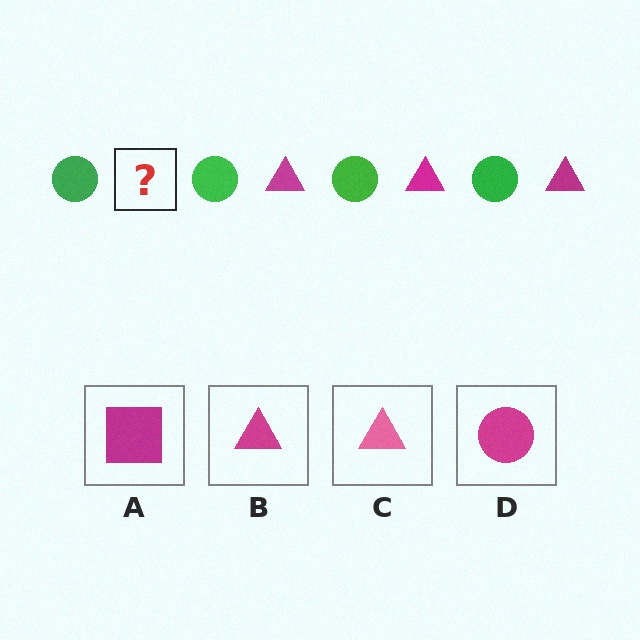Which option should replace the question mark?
Option B.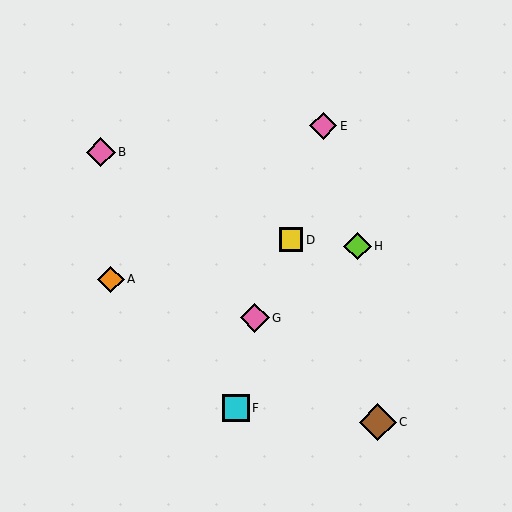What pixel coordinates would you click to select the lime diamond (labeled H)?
Click at (358, 246) to select the lime diamond H.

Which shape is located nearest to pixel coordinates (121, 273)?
The orange diamond (labeled A) at (111, 279) is nearest to that location.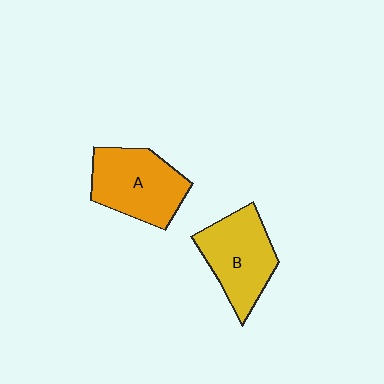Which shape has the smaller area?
Shape B (yellow).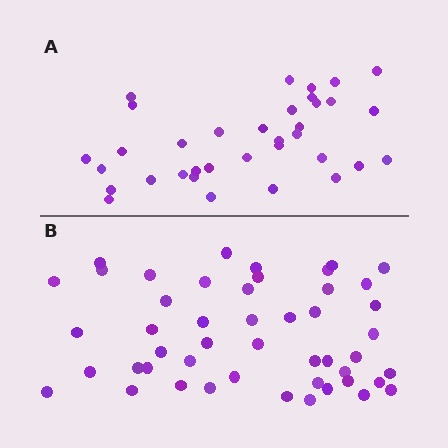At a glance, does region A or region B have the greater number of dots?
Region B (the bottom region) has more dots.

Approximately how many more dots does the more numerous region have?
Region B has approximately 15 more dots than region A.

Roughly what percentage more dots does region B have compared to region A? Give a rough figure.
About 35% more.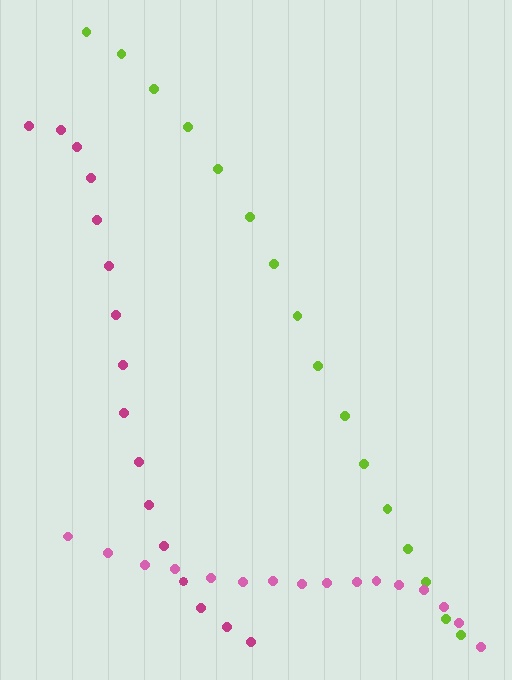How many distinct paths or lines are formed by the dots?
There are 3 distinct paths.